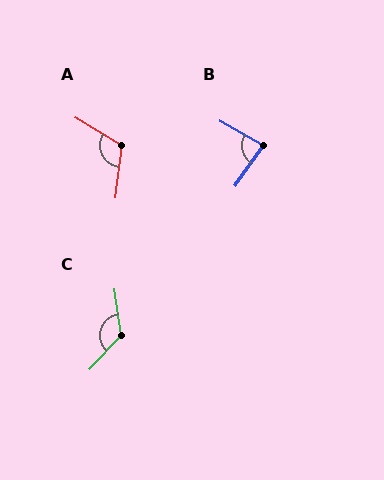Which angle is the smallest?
B, at approximately 85 degrees.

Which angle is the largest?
C, at approximately 128 degrees.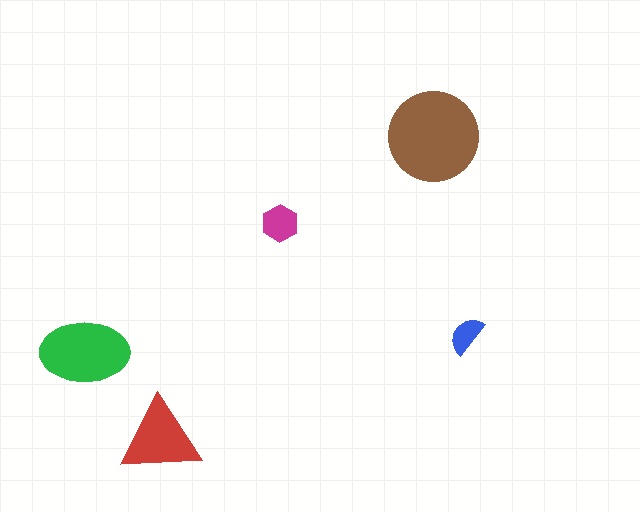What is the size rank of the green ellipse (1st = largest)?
2nd.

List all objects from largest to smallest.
The brown circle, the green ellipse, the red triangle, the magenta hexagon, the blue semicircle.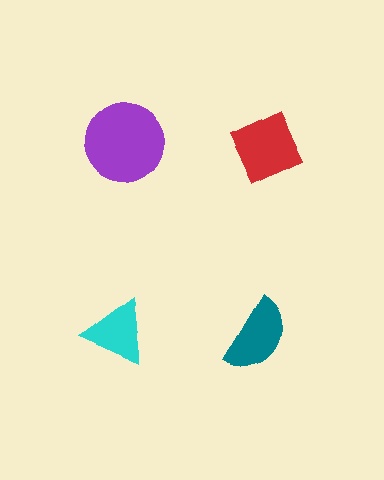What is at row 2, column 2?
A teal semicircle.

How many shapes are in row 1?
2 shapes.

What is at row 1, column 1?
A purple circle.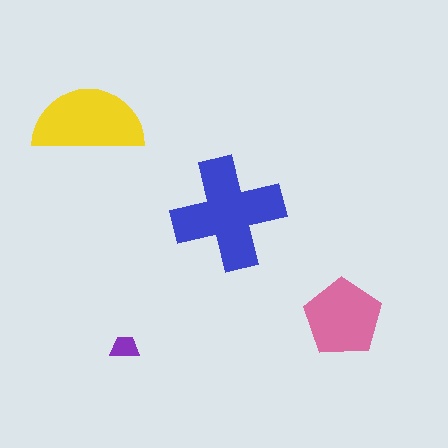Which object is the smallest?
The purple trapezoid.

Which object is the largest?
The blue cross.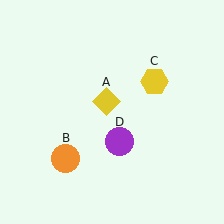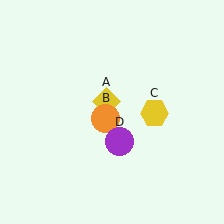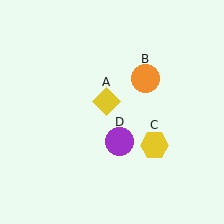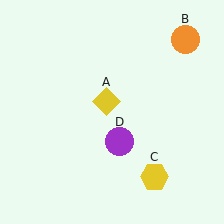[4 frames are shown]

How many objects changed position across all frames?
2 objects changed position: orange circle (object B), yellow hexagon (object C).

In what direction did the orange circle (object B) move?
The orange circle (object B) moved up and to the right.